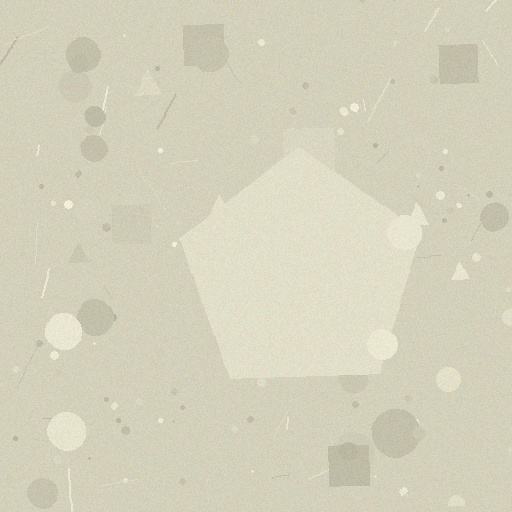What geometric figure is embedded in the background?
A pentagon is embedded in the background.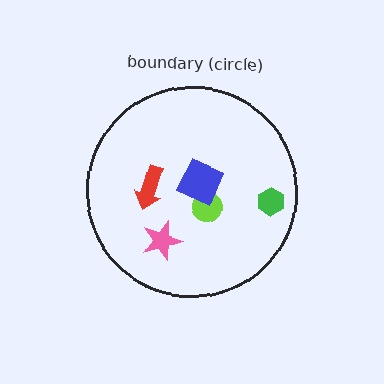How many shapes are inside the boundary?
5 inside, 0 outside.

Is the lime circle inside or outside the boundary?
Inside.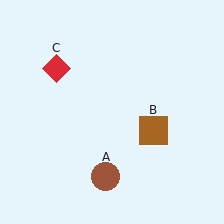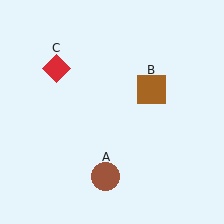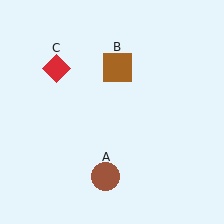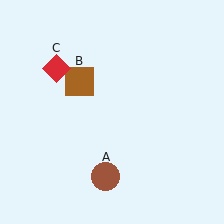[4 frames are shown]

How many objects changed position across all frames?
1 object changed position: brown square (object B).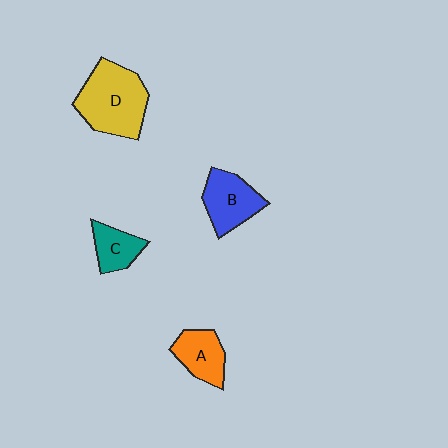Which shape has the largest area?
Shape D (yellow).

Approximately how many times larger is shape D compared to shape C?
Approximately 2.3 times.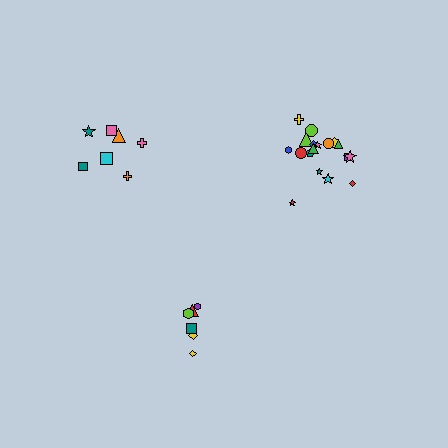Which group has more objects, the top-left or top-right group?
The top-right group.